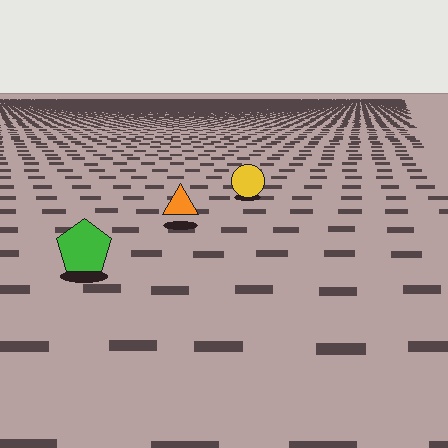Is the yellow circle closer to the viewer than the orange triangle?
No. The orange triangle is closer — you can tell from the texture gradient: the ground texture is coarser near it.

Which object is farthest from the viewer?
The yellow circle is farthest from the viewer. It appears smaller and the ground texture around it is denser.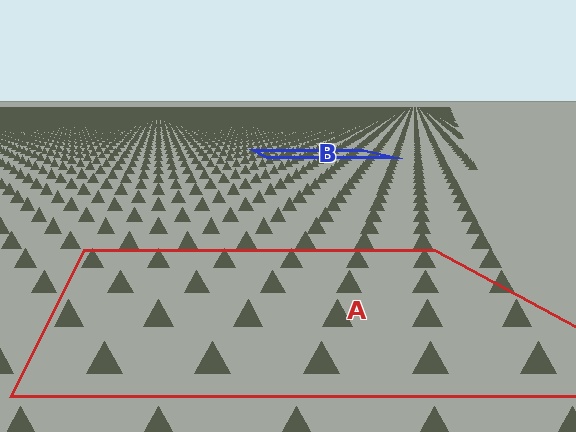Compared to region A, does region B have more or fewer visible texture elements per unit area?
Region B has more texture elements per unit area — they are packed more densely because it is farther away.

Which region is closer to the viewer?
Region A is closer. The texture elements there are larger and more spread out.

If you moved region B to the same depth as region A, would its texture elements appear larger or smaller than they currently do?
They would appear larger. At a closer depth, the same texture elements are projected at a bigger on-screen size.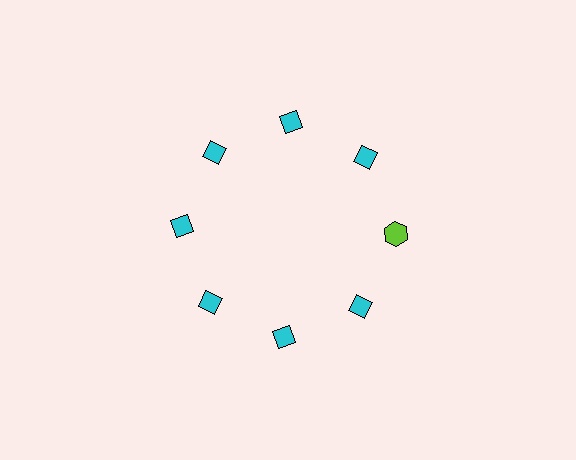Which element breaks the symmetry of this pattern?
The lime hexagon at roughly the 3 o'clock position breaks the symmetry. All other shapes are cyan diamonds.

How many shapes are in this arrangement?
There are 8 shapes arranged in a ring pattern.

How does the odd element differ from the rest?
It differs in both color (lime instead of cyan) and shape (hexagon instead of diamond).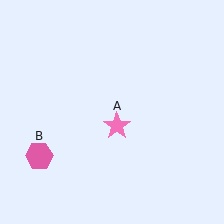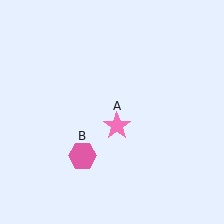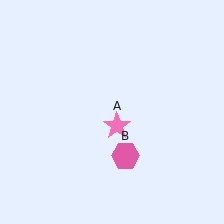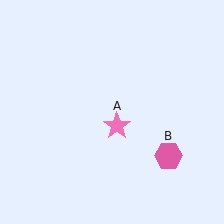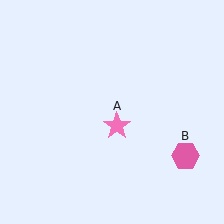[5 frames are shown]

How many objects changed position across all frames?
1 object changed position: pink hexagon (object B).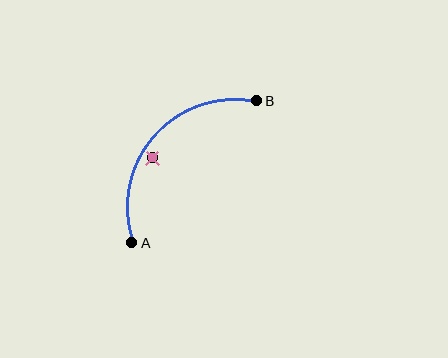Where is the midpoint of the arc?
The arc midpoint is the point on the curve farthest from the straight line joining A and B. It sits above and to the left of that line.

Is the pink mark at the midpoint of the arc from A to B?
No — the pink mark does not lie on the arc at all. It sits slightly inside the curve.